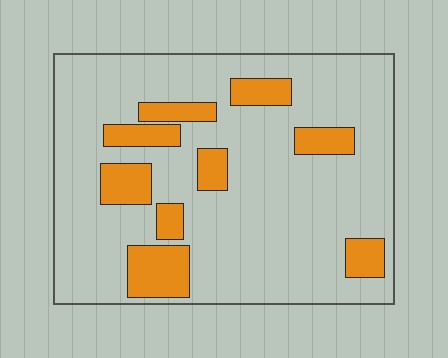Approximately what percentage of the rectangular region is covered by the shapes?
Approximately 20%.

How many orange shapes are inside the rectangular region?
9.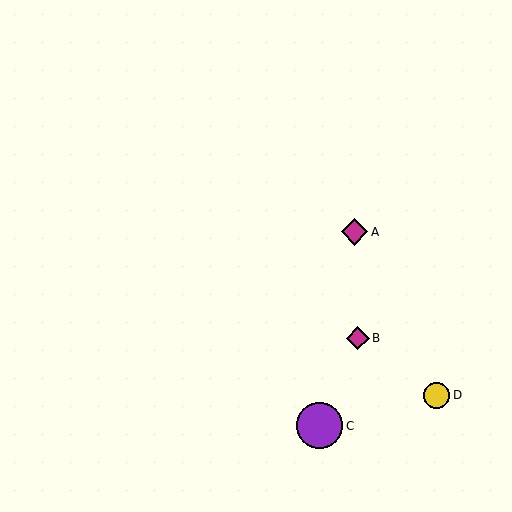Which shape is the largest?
The purple circle (labeled C) is the largest.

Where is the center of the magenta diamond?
The center of the magenta diamond is at (354, 232).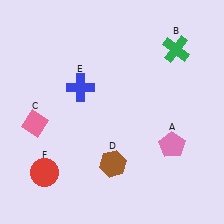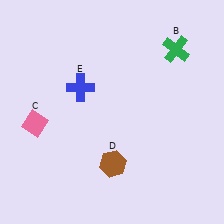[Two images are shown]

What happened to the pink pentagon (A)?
The pink pentagon (A) was removed in Image 2. It was in the bottom-right area of Image 1.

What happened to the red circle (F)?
The red circle (F) was removed in Image 2. It was in the bottom-left area of Image 1.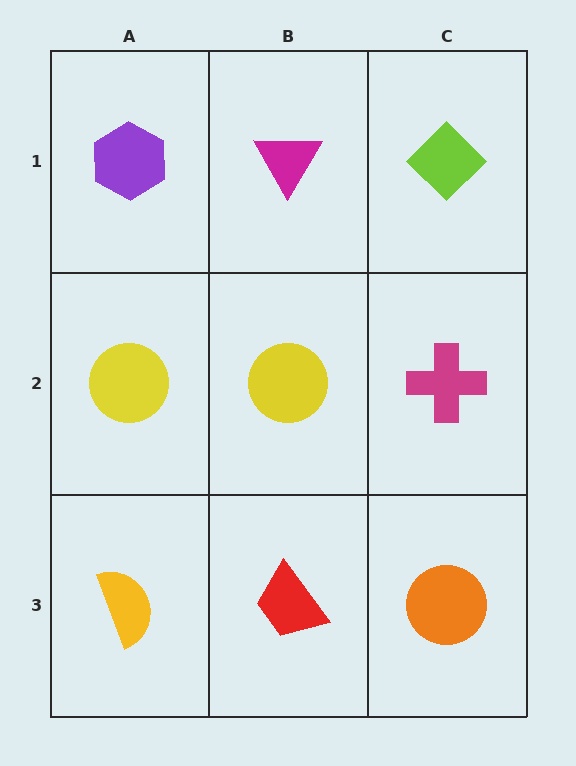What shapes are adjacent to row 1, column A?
A yellow circle (row 2, column A), a magenta triangle (row 1, column B).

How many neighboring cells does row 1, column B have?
3.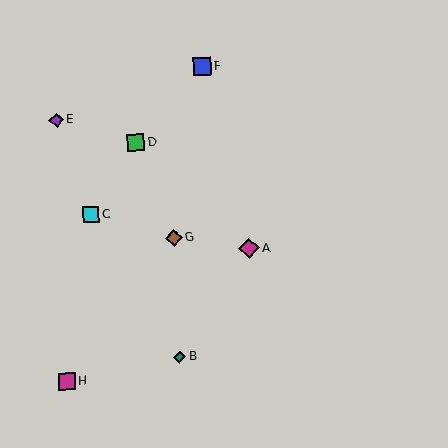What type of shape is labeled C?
Shape C is a cyan square.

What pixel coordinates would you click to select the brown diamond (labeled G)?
Click at (174, 238) to select the brown diamond G.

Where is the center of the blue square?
The center of the blue square is at (202, 67).